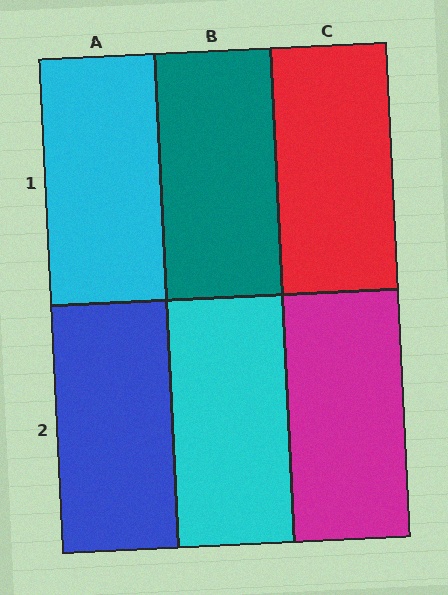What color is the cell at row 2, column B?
Cyan.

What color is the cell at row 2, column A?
Blue.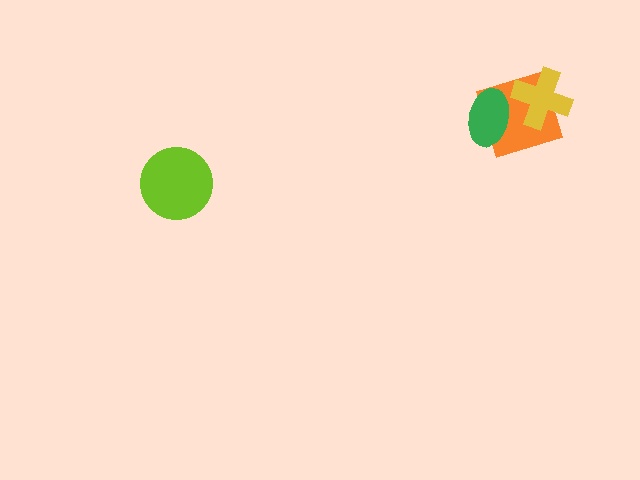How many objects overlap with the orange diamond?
2 objects overlap with the orange diamond.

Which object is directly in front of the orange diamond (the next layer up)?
The yellow cross is directly in front of the orange diamond.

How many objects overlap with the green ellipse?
1 object overlaps with the green ellipse.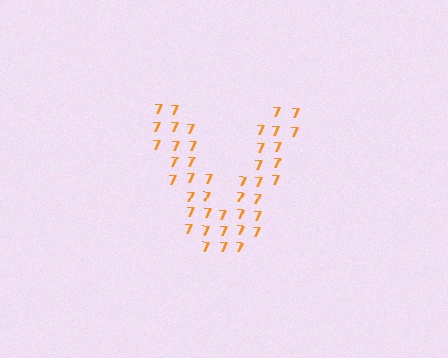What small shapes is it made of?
It is made of small digit 7's.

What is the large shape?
The large shape is the letter V.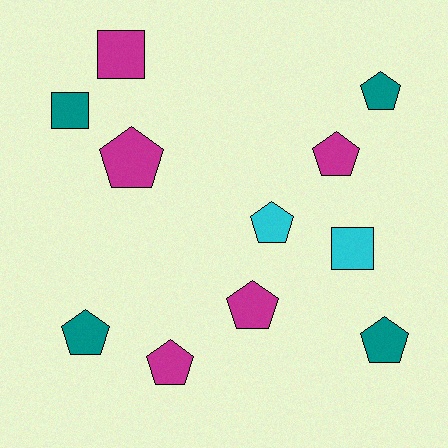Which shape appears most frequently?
Pentagon, with 8 objects.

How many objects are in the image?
There are 11 objects.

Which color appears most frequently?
Magenta, with 5 objects.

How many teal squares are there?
There is 1 teal square.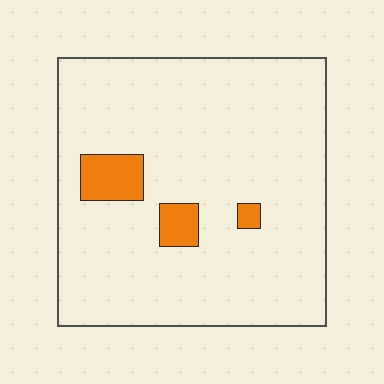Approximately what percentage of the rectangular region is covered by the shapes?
Approximately 5%.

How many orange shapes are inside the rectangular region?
3.